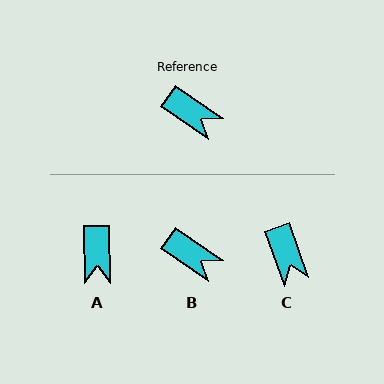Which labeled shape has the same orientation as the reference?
B.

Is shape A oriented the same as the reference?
No, it is off by about 55 degrees.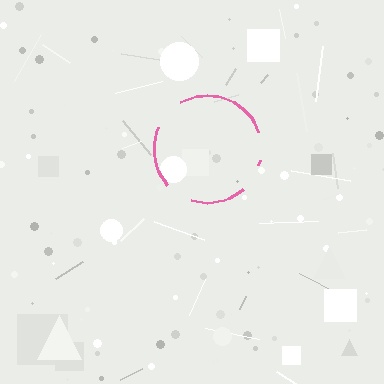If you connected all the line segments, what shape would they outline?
They would outline a circle.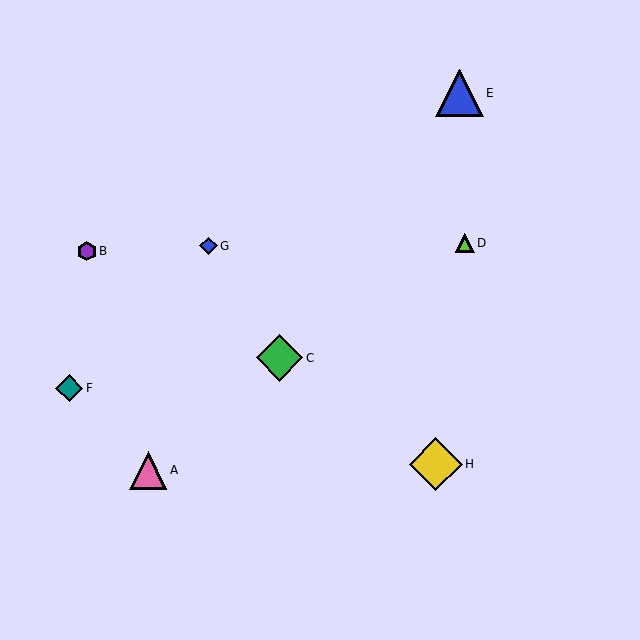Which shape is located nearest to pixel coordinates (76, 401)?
The teal diamond (labeled F) at (69, 388) is nearest to that location.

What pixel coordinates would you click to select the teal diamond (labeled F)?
Click at (69, 388) to select the teal diamond F.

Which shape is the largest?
The yellow diamond (labeled H) is the largest.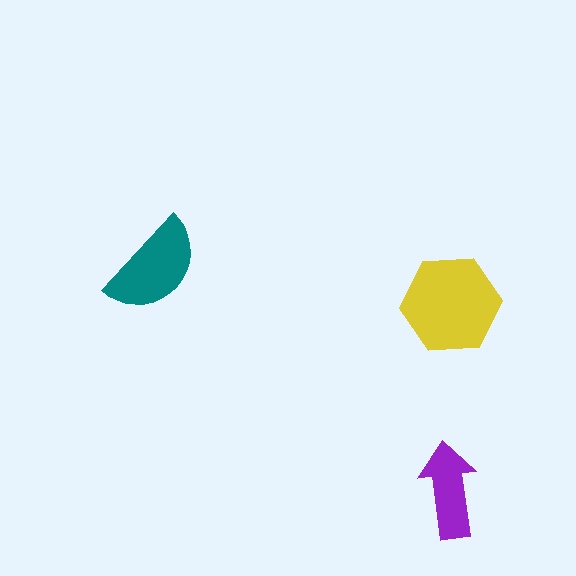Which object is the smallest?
The purple arrow.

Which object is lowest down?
The purple arrow is bottommost.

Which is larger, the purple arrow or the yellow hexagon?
The yellow hexagon.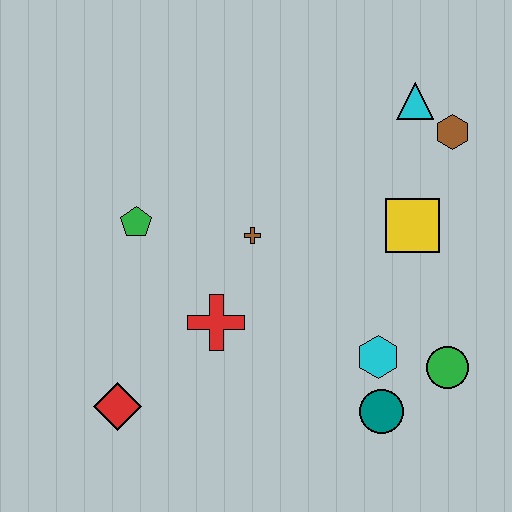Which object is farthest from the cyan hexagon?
The green pentagon is farthest from the cyan hexagon.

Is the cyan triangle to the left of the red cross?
No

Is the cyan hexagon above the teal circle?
Yes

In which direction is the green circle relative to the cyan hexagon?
The green circle is to the right of the cyan hexagon.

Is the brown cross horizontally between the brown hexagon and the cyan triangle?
No